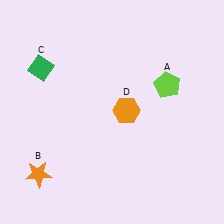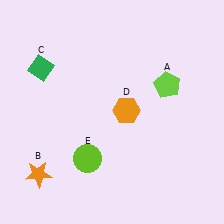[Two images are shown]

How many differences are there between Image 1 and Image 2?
There is 1 difference between the two images.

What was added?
A lime circle (E) was added in Image 2.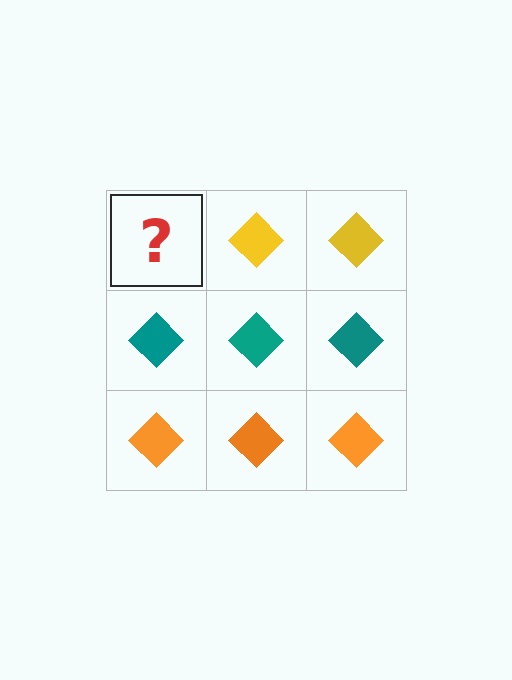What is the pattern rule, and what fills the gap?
The rule is that each row has a consistent color. The gap should be filled with a yellow diamond.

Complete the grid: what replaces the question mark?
The question mark should be replaced with a yellow diamond.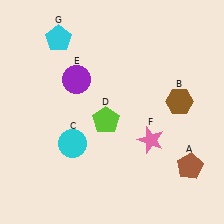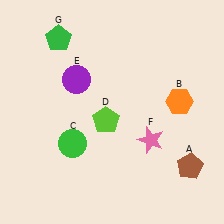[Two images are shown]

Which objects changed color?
B changed from brown to orange. C changed from cyan to green. G changed from cyan to green.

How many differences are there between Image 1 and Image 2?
There are 3 differences between the two images.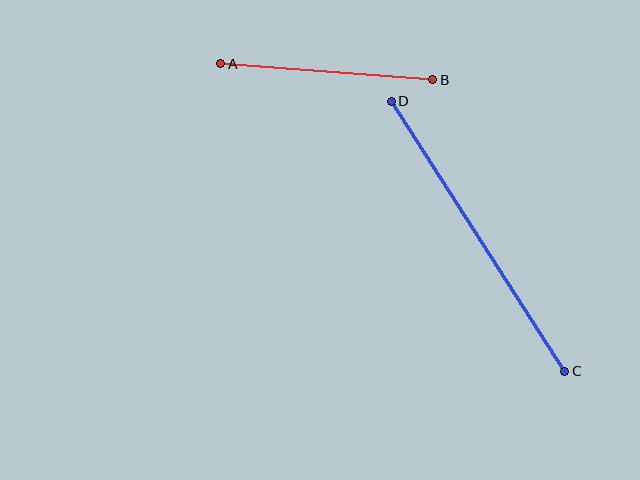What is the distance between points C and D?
The distance is approximately 321 pixels.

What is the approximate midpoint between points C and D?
The midpoint is at approximately (478, 236) pixels.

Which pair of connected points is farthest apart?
Points C and D are farthest apart.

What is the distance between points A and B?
The distance is approximately 213 pixels.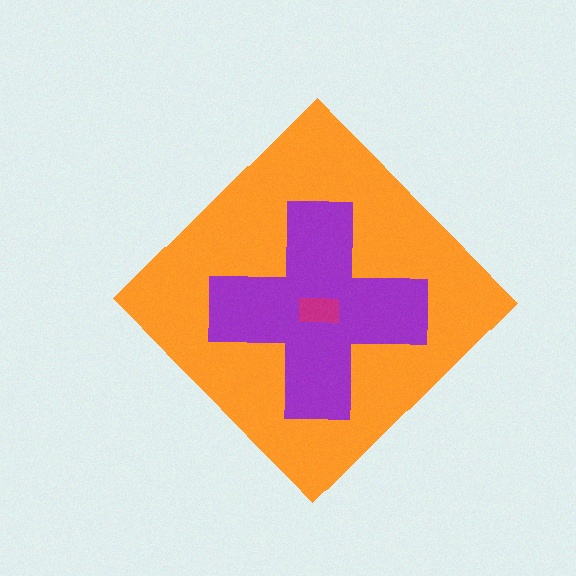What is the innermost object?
The magenta rectangle.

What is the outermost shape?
The orange diamond.